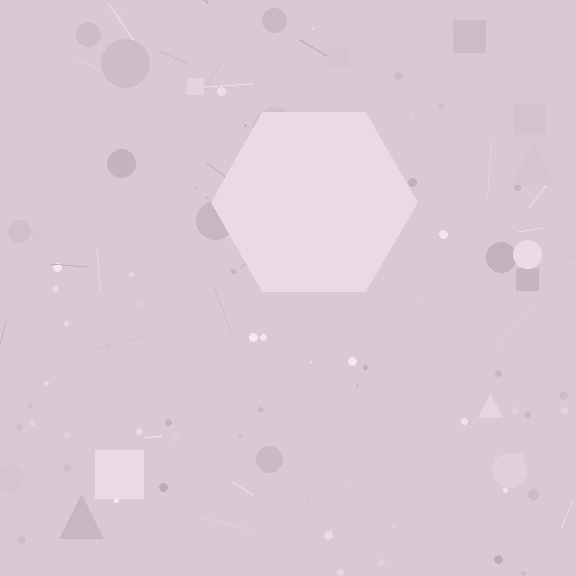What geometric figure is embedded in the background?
A hexagon is embedded in the background.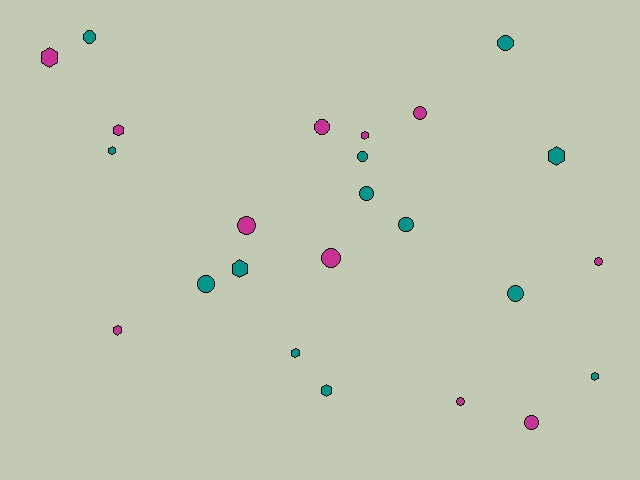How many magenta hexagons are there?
There are 4 magenta hexagons.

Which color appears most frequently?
Teal, with 13 objects.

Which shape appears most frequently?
Circle, with 14 objects.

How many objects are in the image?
There are 24 objects.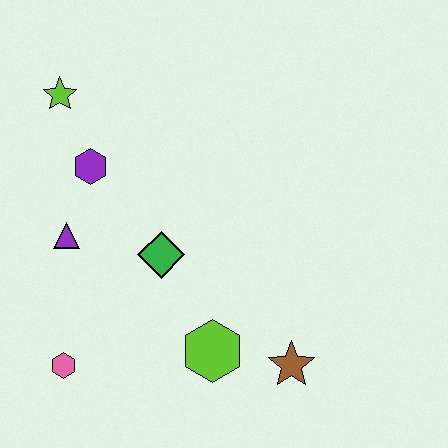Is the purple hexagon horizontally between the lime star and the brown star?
Yes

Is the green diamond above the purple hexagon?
No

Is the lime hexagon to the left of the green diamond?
No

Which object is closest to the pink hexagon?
The purple triangle is closest to the pink hexagon.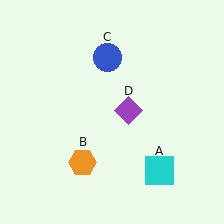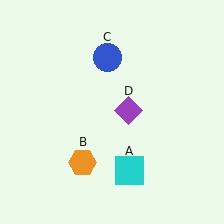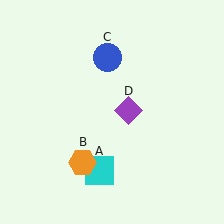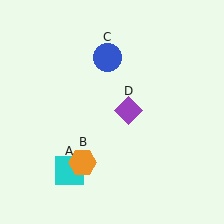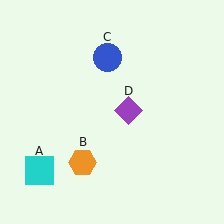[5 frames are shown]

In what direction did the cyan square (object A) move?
The cyan square (object A) moved left.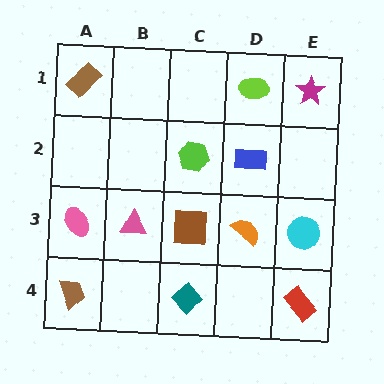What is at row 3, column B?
A pink triangle.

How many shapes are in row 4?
3 shapes.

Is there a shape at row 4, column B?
No, that cell is empty.